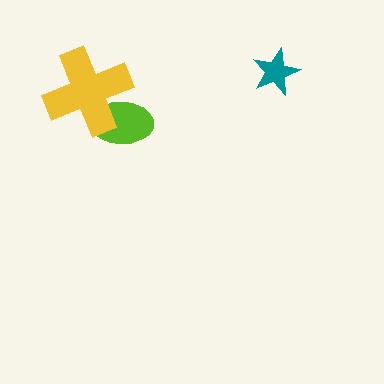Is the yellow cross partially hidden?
No, no other shape covers it.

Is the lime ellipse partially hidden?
Yes, it is partially covered by another shape.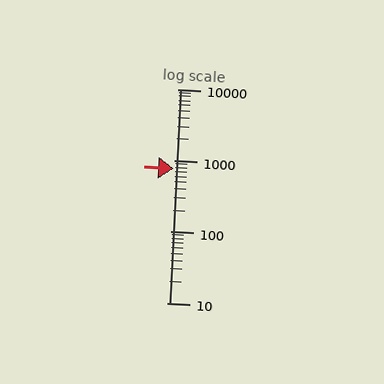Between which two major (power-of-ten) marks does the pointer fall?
The pointer is between 100 and 1000.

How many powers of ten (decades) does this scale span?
The scale spans 3 decades, from 10 to 10000.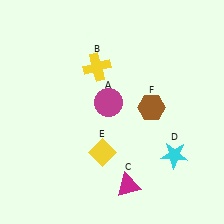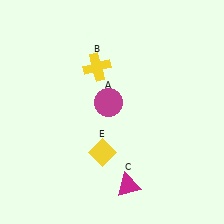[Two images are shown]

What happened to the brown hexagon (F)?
The brown hexagon (F) was removed in Image 2. It was in the top-right area of Image 1.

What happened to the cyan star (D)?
The cyan star (D) was removed in Image 2. It was in the bottom-right area of Image 1.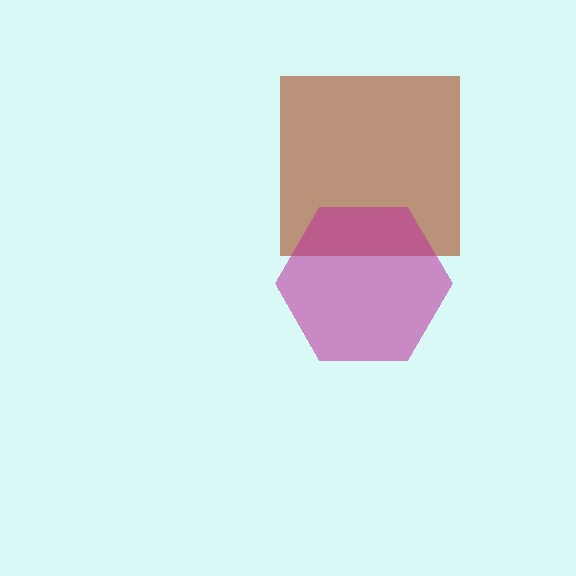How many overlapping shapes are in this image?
There are 2 overlapping shapes in the image.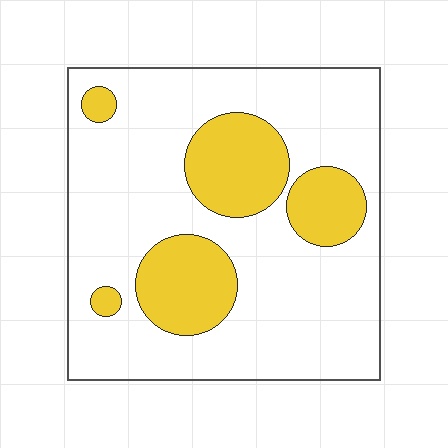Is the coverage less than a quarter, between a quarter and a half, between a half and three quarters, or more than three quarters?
Less than a quarter.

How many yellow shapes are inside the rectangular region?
5.